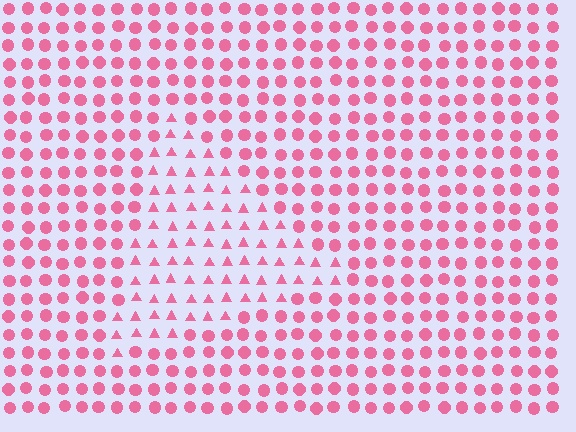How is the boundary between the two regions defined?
The boundary is defined by a change in element shape: triangles inside vs. circles outside. All elements share the same color and spacing.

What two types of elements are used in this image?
The image uses triangles inside the triangle region and circles outside it.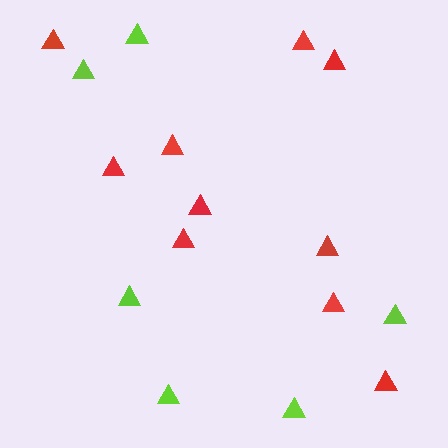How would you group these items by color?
There are 2 groups: one group of lime triangles (6) and one group of red triangles (10).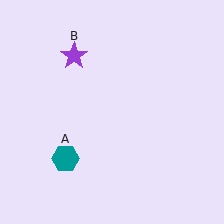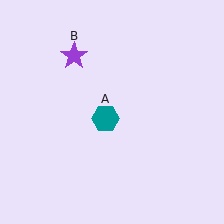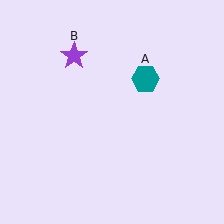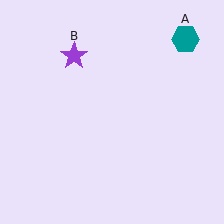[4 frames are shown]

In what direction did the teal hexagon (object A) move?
The teal hexagon (object A) moved up and to the right.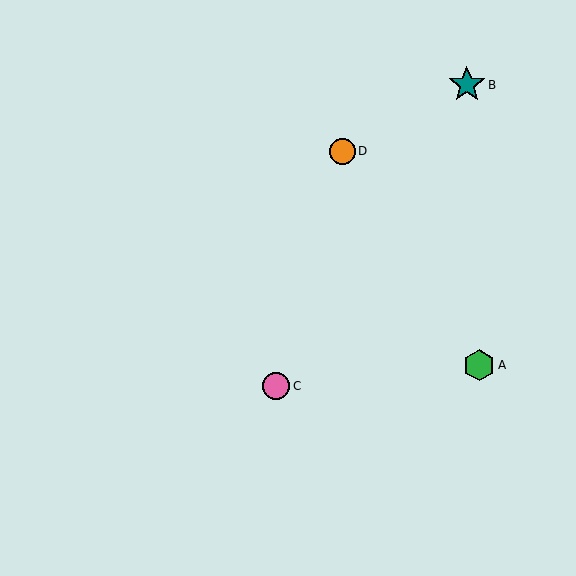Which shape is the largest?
The teal star (labeled B) is the largest.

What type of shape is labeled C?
Shape C is a pink circle.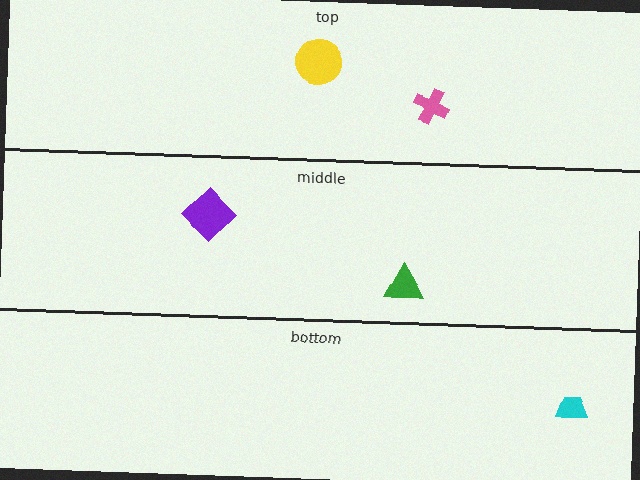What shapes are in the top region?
The pink cross, the yellow circle.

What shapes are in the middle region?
The purple diamond, the green triangle.